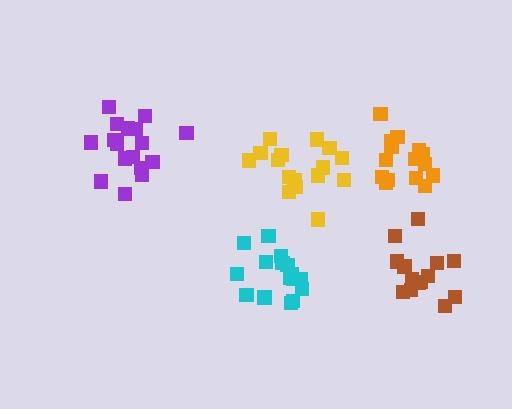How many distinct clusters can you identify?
There are 5 distinct clusters.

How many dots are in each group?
Group 1: 14 dots, Group 2: 15 dots, Group 3: 16 dots, Group 4: 17 dots, Group 5: 16 dots (78 total).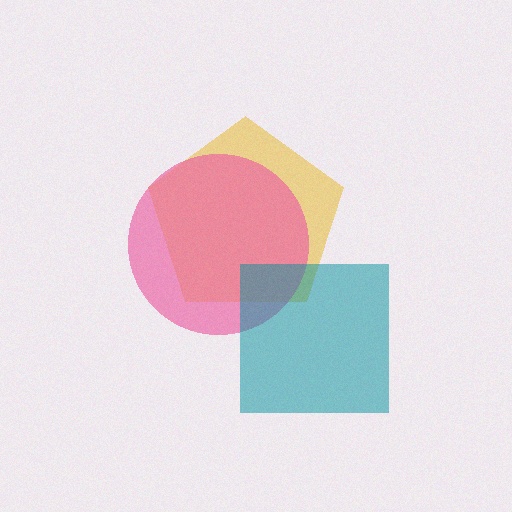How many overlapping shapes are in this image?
There are 3 overlapping shapes in the image.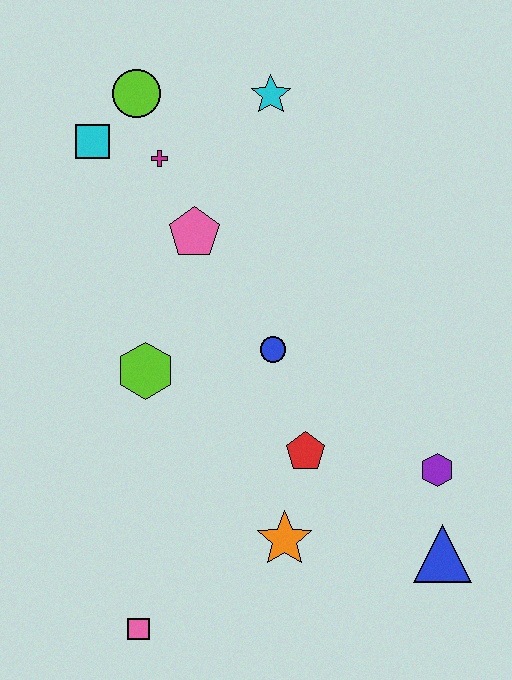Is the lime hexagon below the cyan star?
Yes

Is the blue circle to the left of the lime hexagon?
No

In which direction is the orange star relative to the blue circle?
The orange star is below the blue circle.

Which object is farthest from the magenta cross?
The blue triangle is farthest from the magenta cross.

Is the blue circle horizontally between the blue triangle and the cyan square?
Yes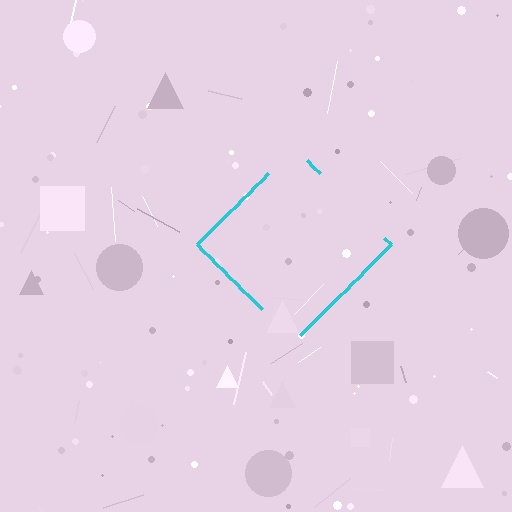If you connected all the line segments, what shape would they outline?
They would outline a diamond.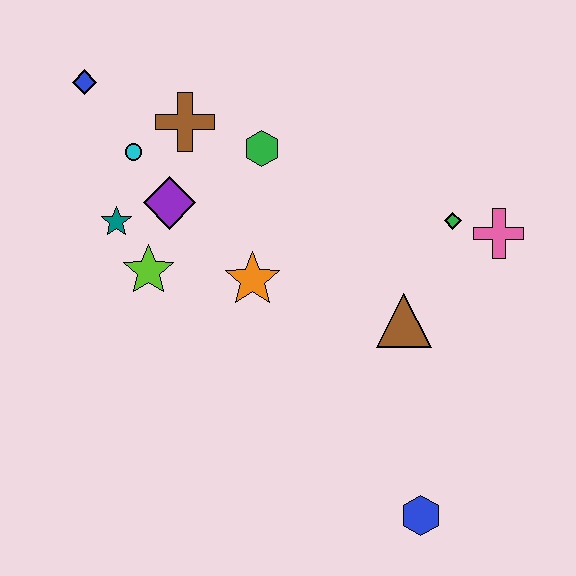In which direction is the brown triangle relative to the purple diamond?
The brown triangle is to the right of the purple diamond.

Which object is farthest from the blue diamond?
The blue hexagon is farthest from the blue diamond.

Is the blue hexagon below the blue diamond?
Yes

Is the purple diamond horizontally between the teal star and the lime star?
No